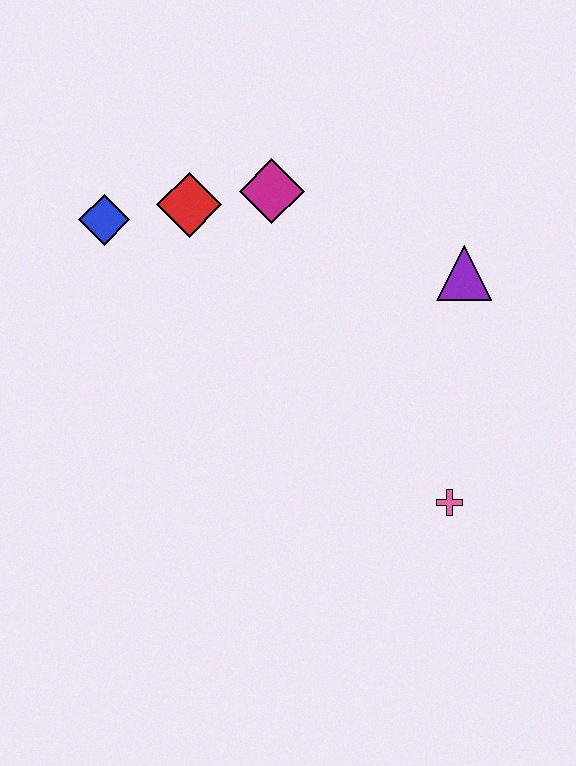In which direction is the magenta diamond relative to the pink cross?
The magenta diamond is above the pink cross.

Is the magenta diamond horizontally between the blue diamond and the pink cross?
Yes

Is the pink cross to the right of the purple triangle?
No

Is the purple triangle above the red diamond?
No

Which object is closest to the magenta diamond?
The red diamond is closest to the magenta diamond.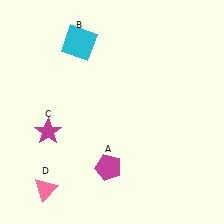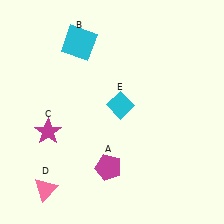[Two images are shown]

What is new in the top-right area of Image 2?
A cyan diamond (E) was added in the top-right area of Image 2.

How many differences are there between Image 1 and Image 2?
There is 1 difference between the two images.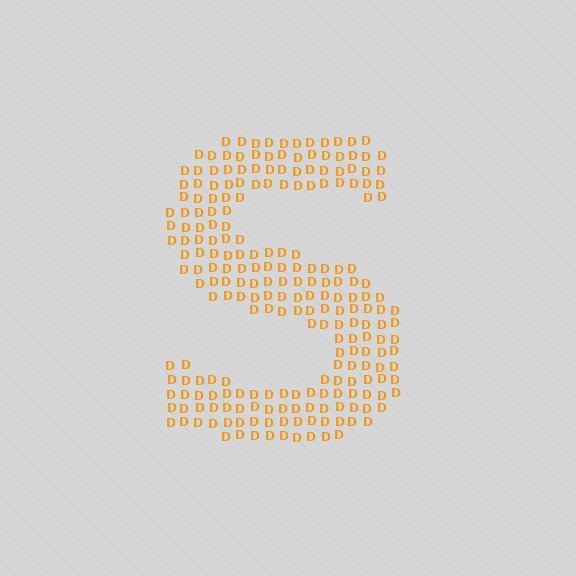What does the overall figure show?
The overall figure shows the letter S.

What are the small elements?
The small elements are letter D's.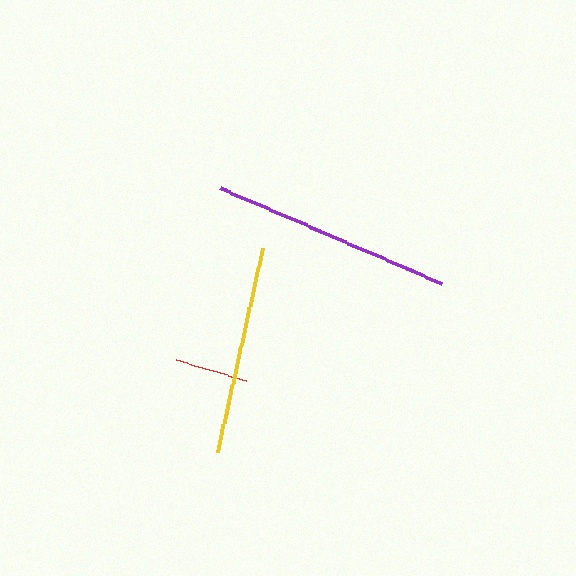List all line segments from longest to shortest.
From longest to shortest: purple, yellow, red.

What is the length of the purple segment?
The purple segment is approximately 240 pixels long.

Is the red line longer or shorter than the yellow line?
The yellow line is longer than the red line.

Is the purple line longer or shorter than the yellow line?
The purple line is longer than the yellow line.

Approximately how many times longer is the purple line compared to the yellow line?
The purple line is approximately 1.2 times the length of the yellow line.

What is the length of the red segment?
The red segment is approximately 73 pixels long.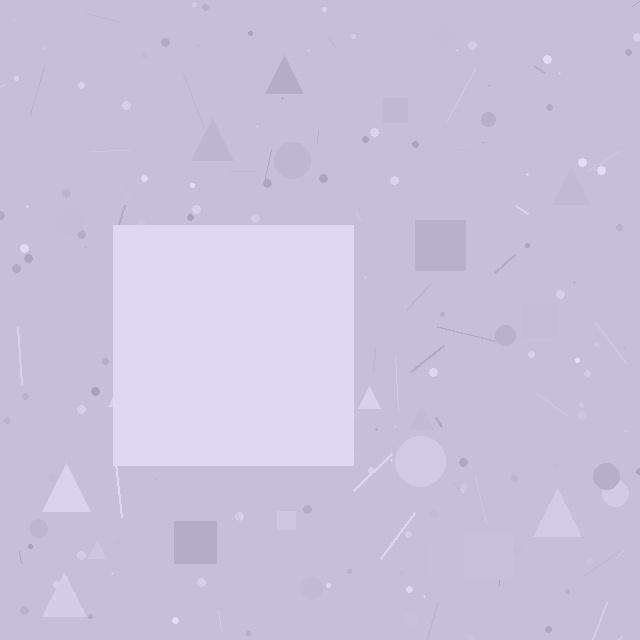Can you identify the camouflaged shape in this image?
The camouflaged shape is a square.